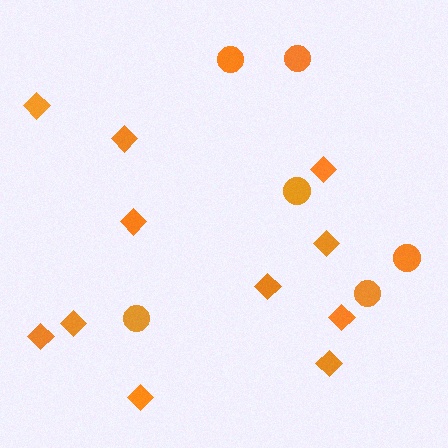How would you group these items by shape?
There are 2 groups: one group of circles (6) and one group of diamonds (11).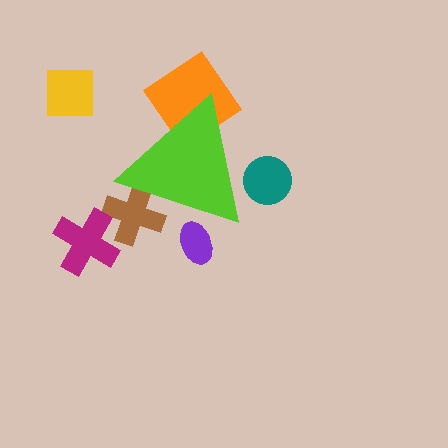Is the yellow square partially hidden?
No, the yellow square is fully visible.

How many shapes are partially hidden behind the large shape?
4 shapes are partially hidden.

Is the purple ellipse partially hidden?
Yes, the purple ellipse is partially hidden behind the lime triangle.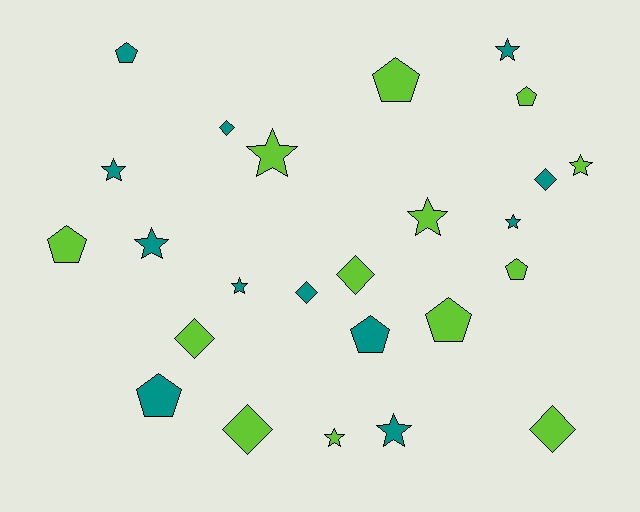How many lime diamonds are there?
There are 4 lime diamonds.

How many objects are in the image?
There are 25 objects.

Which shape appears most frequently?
Star, with 10 objects.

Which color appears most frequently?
Lime, with 13 objects.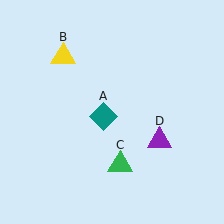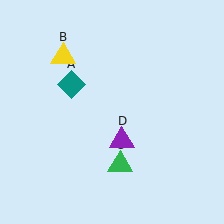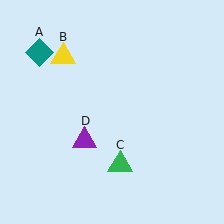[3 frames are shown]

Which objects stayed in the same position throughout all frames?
Yellow triangle (object B) and green triangle (object C) remained stationary.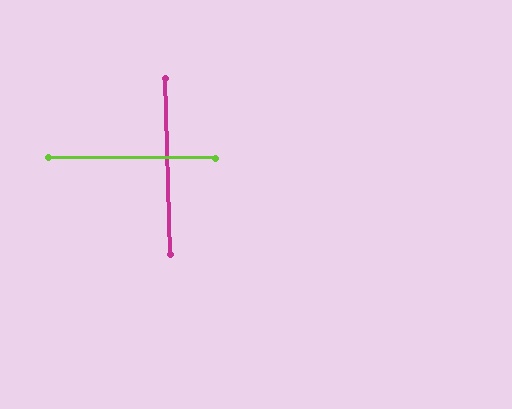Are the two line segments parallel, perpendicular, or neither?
Perpendicular — they meet at approximately 88°.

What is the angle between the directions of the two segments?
Approximately 88 degrees.